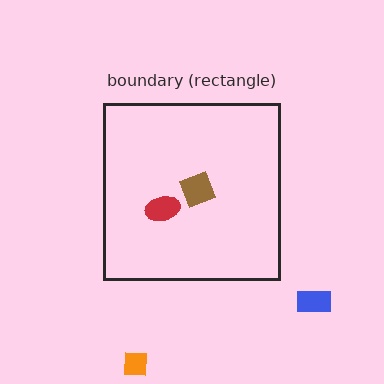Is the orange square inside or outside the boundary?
Outside.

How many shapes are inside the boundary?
2 inside, 2 outside.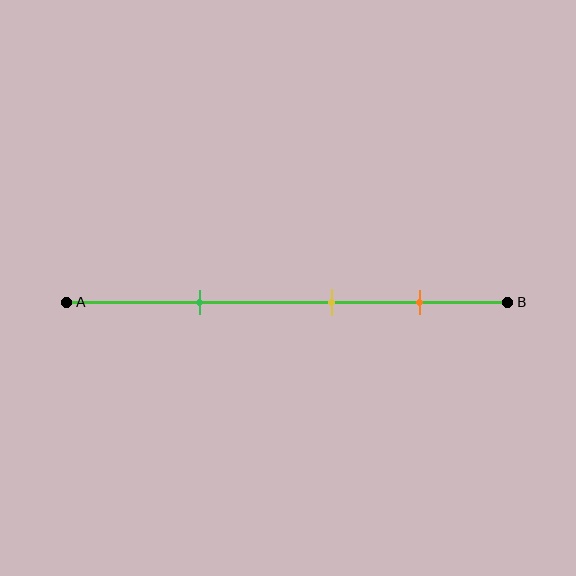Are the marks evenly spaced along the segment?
Yes, the marks are approximately evenly spaced.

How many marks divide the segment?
There are 3 marks dividing the segment.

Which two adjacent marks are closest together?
The yellow and orange marks are the closest adjacent pair.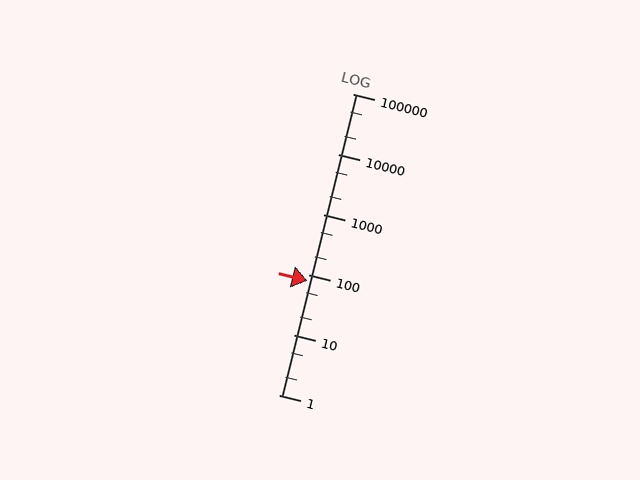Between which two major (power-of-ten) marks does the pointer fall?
The pointer is between 10 and 100.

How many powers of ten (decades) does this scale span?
The scale spans 5 decades, from 1 to 100000.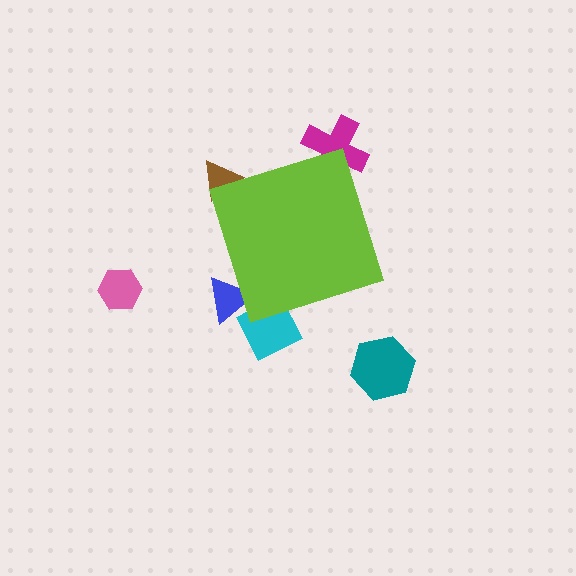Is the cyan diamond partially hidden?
Yes, the cyan diamond is partially hidden behind the lime diamond.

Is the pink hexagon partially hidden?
No, the pink hexagon is fully visible.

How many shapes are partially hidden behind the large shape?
4 shapes are partially hidden.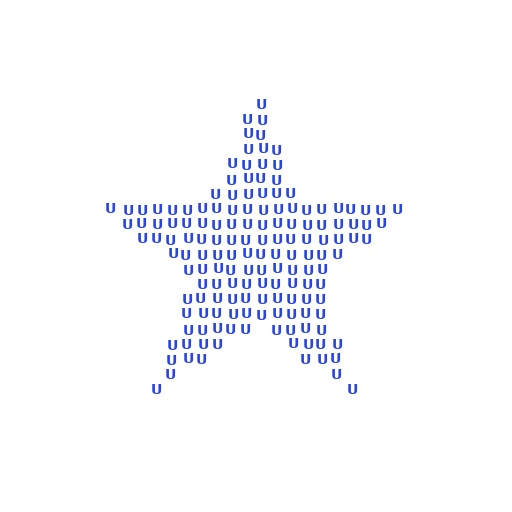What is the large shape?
The large shape is a star.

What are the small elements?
The small elements are letter U's.